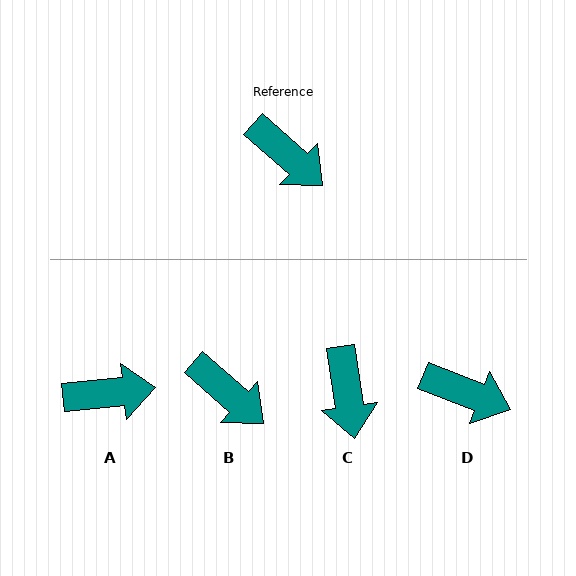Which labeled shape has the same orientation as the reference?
B.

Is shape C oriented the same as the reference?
No, it is off by about 40 degrees.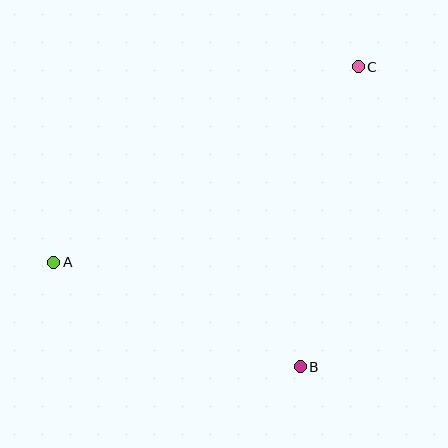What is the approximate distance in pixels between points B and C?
The distance between B and C is approximately 306 pixels.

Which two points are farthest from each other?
Points A and C are farthest from each other.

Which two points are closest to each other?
Points A and B are closest to each other.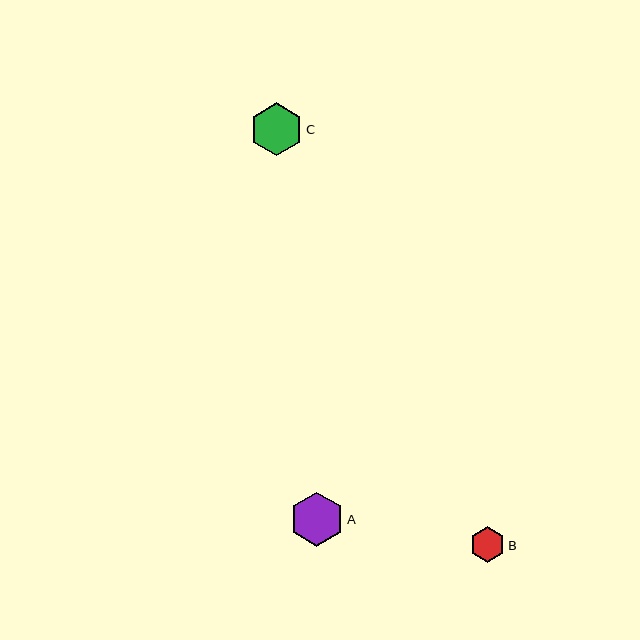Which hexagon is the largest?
Hexagon A is the largest with a size of approximately 54 pixels.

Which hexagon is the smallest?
Hexagon B is the smallest with a size of approximately 35 pixels.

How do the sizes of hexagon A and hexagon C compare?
Hexagon A and hexagon C are approximately the same size.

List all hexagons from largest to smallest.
From largest to smallest: A, C, B.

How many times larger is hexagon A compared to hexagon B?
Hexagon A is approximately 1.5 times the size of hexagon B.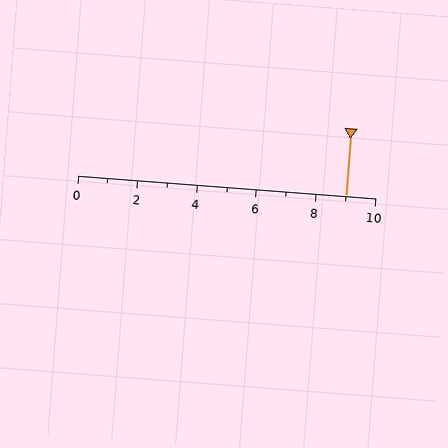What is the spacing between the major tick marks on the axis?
The major ticks are spaced 2 apart.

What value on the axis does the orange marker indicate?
The marker indicates approximately 9.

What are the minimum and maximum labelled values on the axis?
The axis runs from 0 to 10.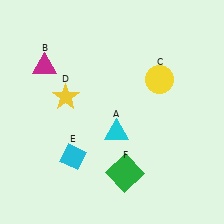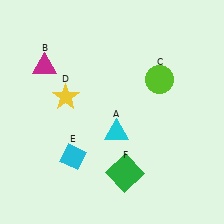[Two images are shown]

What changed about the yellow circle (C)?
In Image 1, C is yellow. In Image 2, it changed to lime.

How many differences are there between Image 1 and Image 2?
There is 1 difference between the two images.